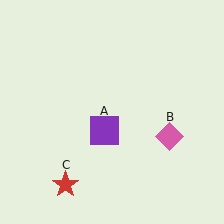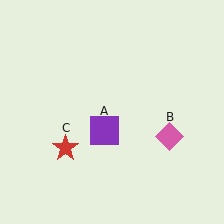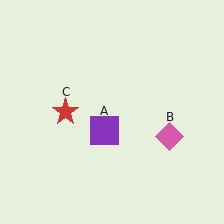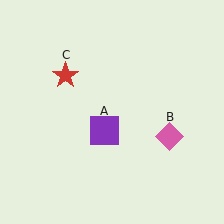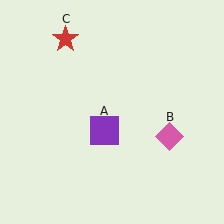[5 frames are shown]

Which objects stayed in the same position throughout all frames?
Purple square (object A) and pink diamond (object B) remained stationary.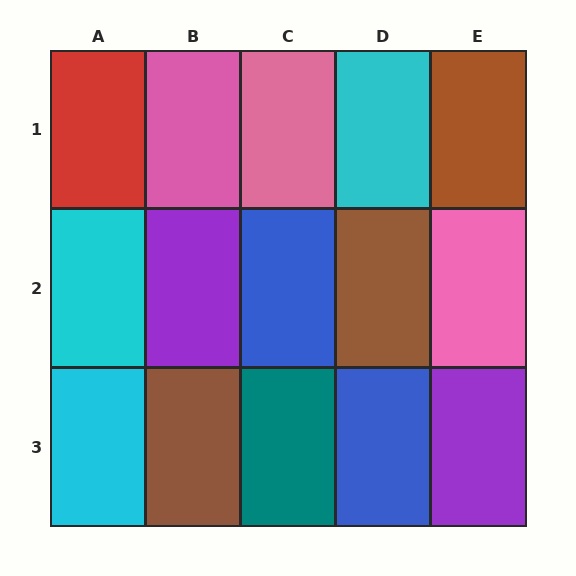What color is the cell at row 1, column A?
Red.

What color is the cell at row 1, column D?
Cyan.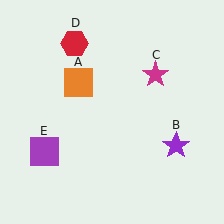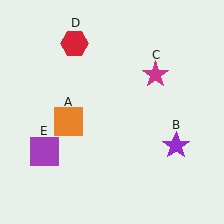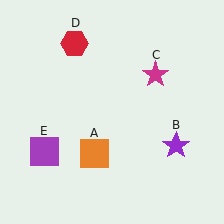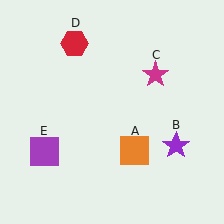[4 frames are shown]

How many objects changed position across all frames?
1 object changed position: orange square (object A).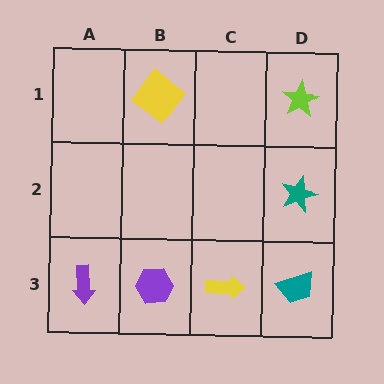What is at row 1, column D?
A lime star.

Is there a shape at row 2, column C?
No, that cell is empty.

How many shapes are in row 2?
1 shape.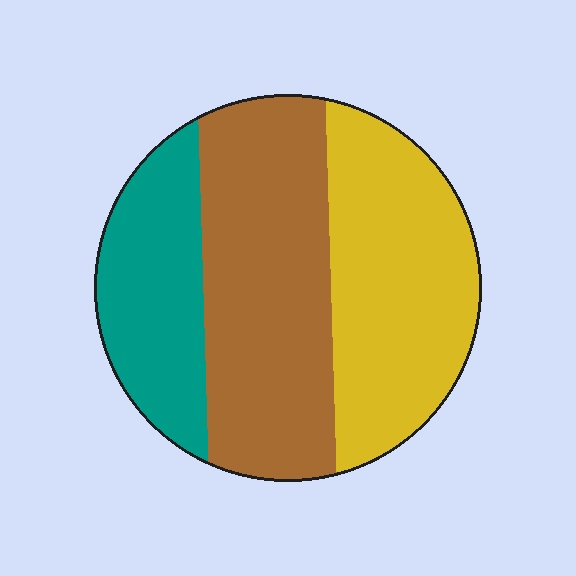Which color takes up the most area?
Brown, at roughly 40%.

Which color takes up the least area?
Teal, at roughly 25%.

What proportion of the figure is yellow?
Yellow takes up about three eighths (3/8) of the figure.